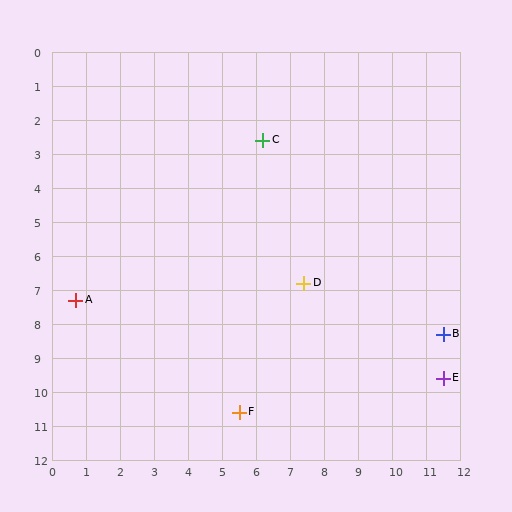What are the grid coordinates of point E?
Point E is at approximately (11.5, 9.6).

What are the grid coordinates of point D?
Point D is at approximately (7.4, 6.8).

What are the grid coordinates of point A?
Point A is at approximately (0.7, 7.3).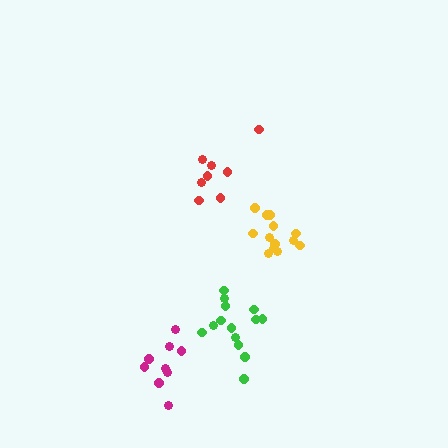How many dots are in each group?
Group 1: 13 dots, Group 2: 8 dots, Group 3: 14 dots, Group 4: 9 dots (44 total).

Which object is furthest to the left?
The magenta cluster is leftmost.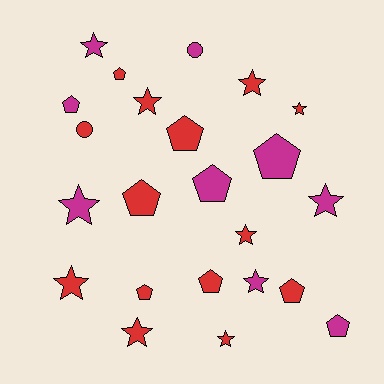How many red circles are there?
There is 1 red circle.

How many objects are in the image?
There are 23 objects.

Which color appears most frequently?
Red, with 14 objects.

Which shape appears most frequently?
Star, with 11 objects.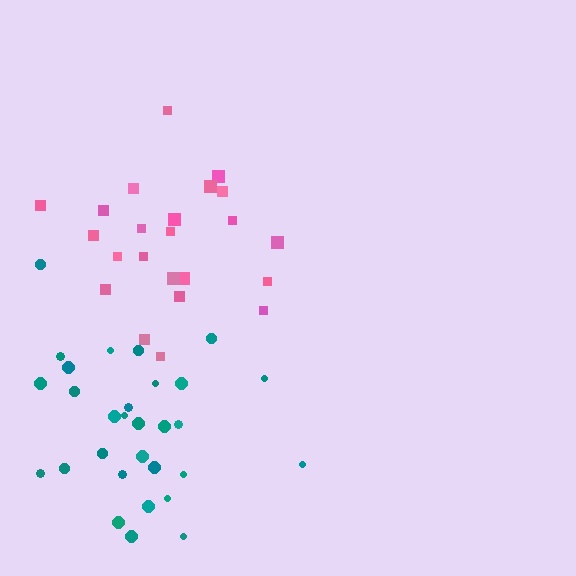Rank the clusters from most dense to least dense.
teal, pink.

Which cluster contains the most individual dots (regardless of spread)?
Teal (30).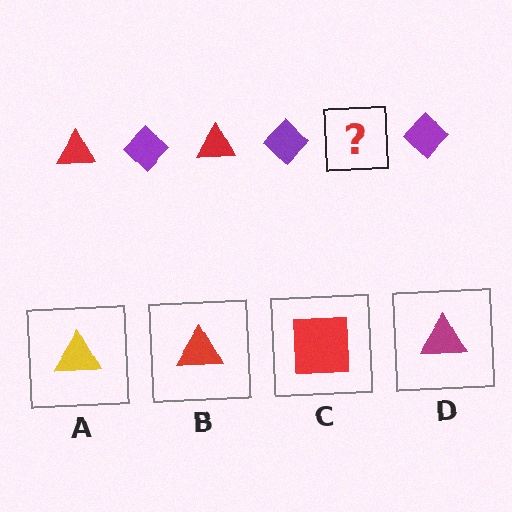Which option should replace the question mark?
Option B.